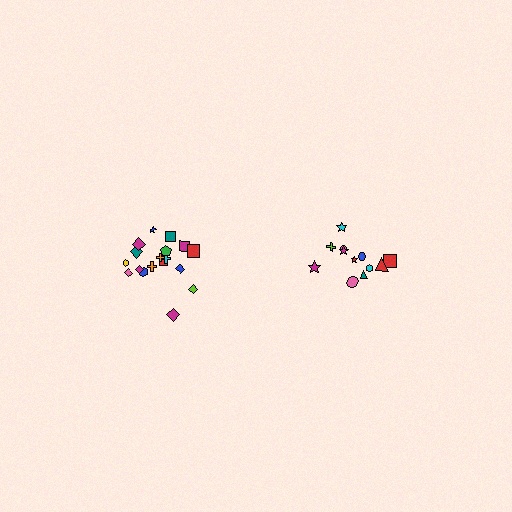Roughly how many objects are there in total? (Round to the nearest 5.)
Roughly 30 objects in total.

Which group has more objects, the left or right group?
The left group.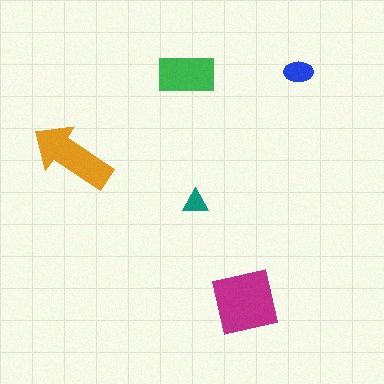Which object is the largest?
The magenta square.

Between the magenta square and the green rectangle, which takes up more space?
The magenta square.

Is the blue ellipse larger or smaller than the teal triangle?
Larger.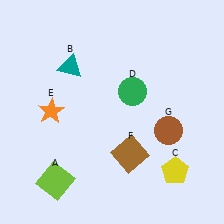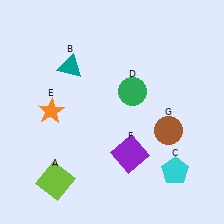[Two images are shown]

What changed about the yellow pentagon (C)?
In Image 1, C is yellow. In Image 2, it changed to cyan.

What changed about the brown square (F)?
In Image 1, F is brown. In Image 2, it changed to purple.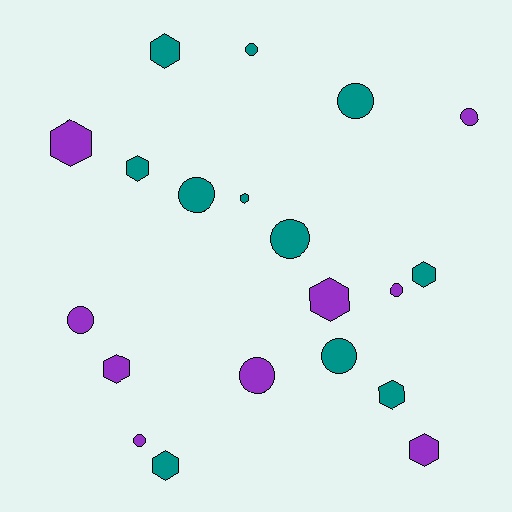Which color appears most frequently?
Teal, with 11 objects.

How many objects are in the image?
There are 20 objects.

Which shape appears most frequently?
Hexagon, with 10 objects.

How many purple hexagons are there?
There are 4 purple hexagons.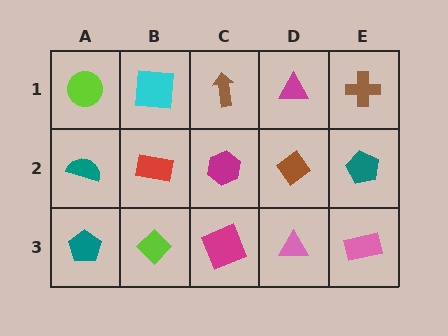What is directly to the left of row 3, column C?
A lime diamond.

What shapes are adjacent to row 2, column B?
A cyan square (row 1, column B), a lime diamond (row 3, column B), a teal semicircle (row 2, column A), a magenta hexagon (row 2, column C).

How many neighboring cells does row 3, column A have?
2.